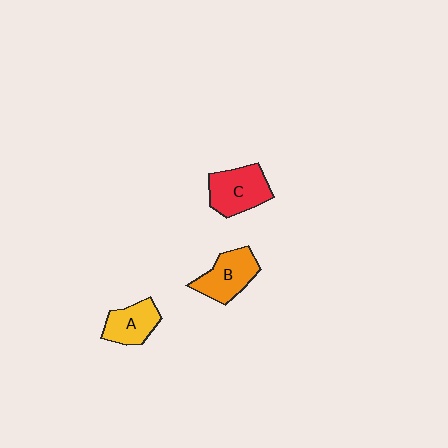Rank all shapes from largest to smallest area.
From largest to smallest: C (red), B (orange), A (yellow).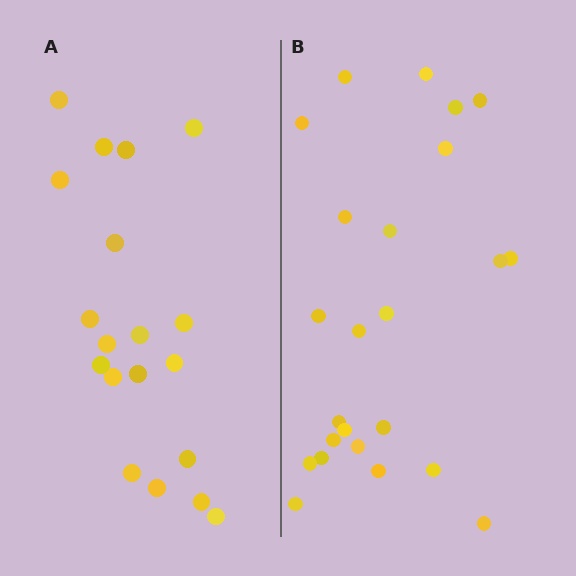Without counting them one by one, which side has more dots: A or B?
Region B (the right region) has more dots.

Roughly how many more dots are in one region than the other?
Region B has about 5 more dots than region A.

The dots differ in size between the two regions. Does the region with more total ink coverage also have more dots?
No. Region A has more total ink coverage because its dots are larger, but region B actually contains more individual dots. Total area can be misleading — the number of items is what matters here.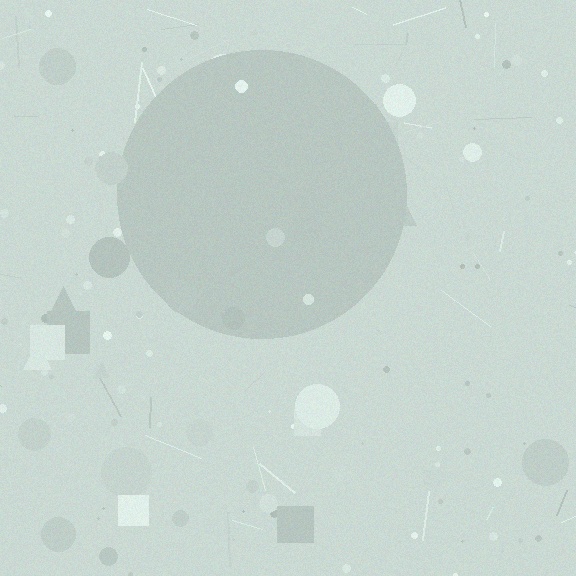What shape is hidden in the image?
A circle is hidden in the image.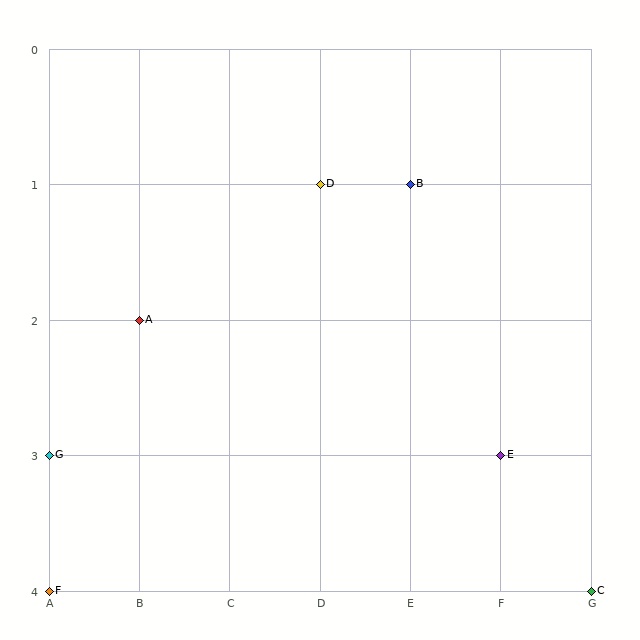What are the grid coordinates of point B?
Point B is at grid coordinates (E, 1).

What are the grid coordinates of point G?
Point G is at grid coordinates (A, 3).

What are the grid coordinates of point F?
Point F is at grid coordinates (A, 4).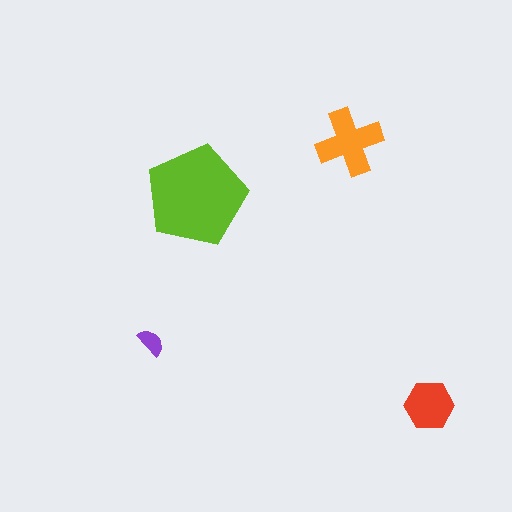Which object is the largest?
The lime pentagon.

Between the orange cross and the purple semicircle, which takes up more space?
The orange cross.